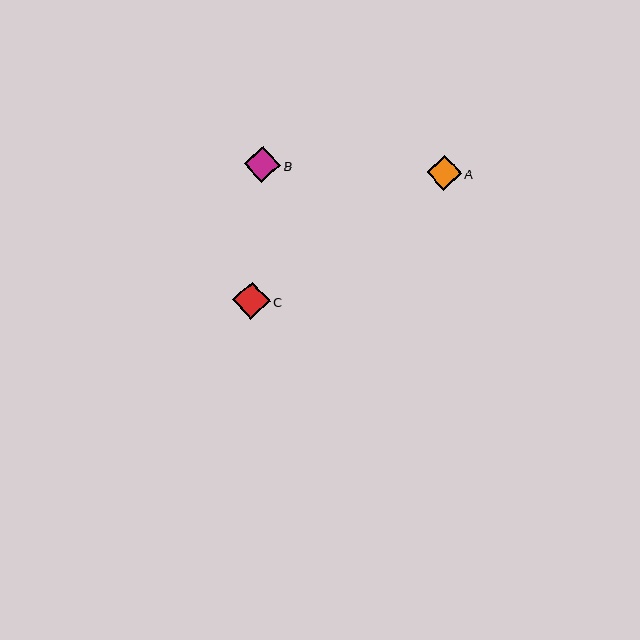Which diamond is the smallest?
Diamond A is the smallest with a size of approximately 35 pixels.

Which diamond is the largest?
Diamond C is the largest with a size of approximately 38 pixels.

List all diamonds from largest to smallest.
From largest to smallest: C, B, A.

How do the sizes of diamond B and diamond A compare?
Diamond B and diamond A are approximately the same size.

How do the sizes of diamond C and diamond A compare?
Diamond C and diamond A are approximately the same size.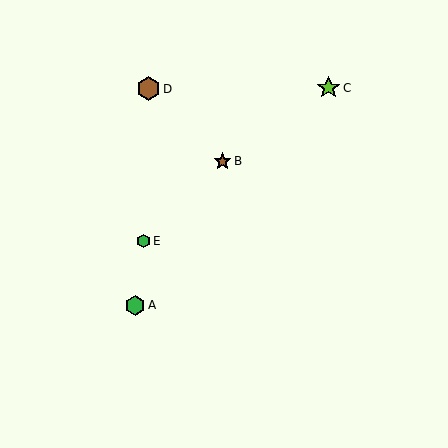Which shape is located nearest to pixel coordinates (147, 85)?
The brown hexagon (labeled D) at (148, 89) is nearest to that location.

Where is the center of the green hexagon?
The center of the green hexagon is at (144, 241).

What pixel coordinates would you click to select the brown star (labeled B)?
Click at (222, 161) to select the brown star B.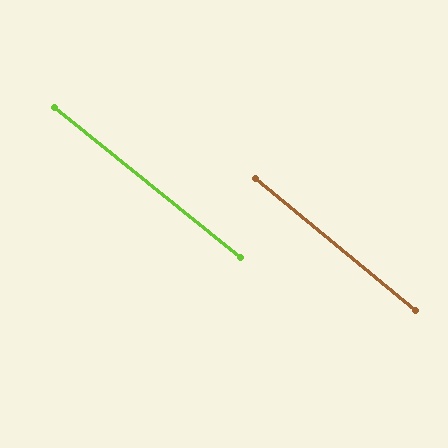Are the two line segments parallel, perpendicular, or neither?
Parallel — their directions differ by only 0.4°.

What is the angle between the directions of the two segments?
Approximately 0 degrees.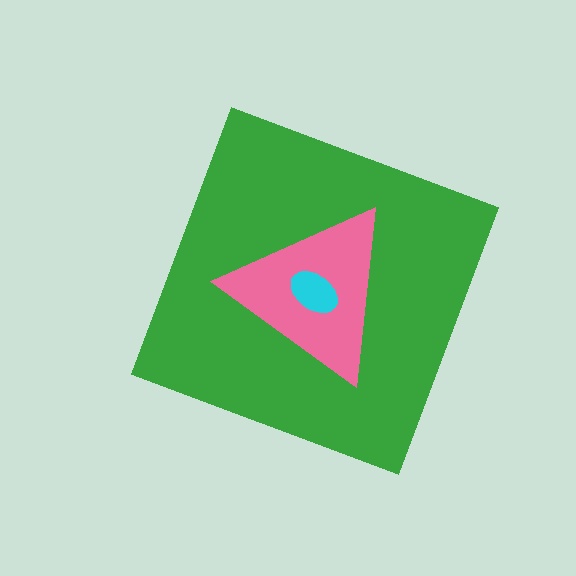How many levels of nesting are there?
3.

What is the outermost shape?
The green diamond.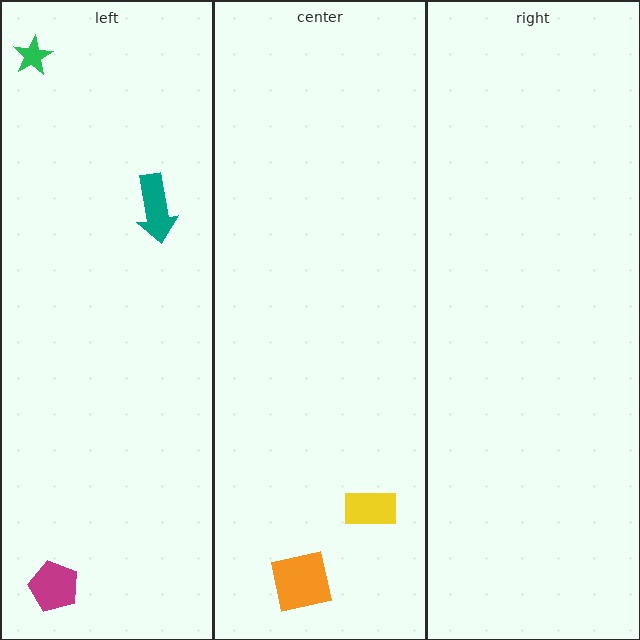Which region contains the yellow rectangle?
The center region.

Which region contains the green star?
The left region.